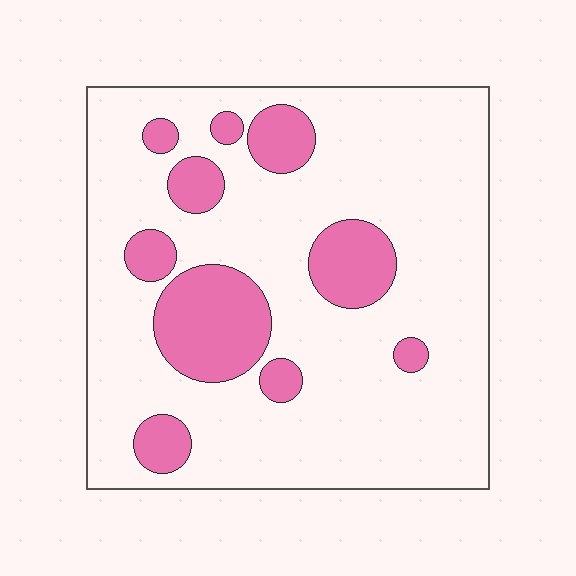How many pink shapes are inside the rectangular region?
10.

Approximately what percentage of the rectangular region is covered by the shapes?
Approximately 20%.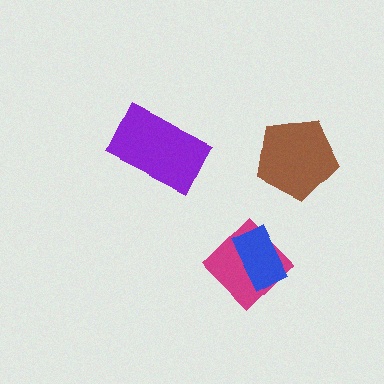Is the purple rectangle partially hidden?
No, no other shape covers it.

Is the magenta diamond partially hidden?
Yes, it is partially covered by another shape.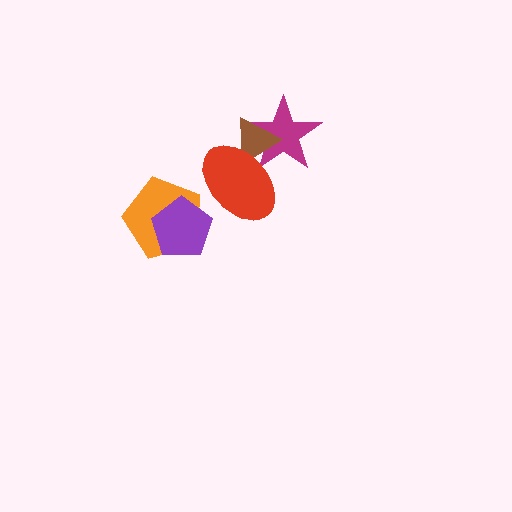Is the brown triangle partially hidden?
Yes, it is partially covered by another shape.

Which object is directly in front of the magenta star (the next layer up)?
The brown triangle is directly in front of the magenta star.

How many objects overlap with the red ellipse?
2 objects overlap with the red ellipse.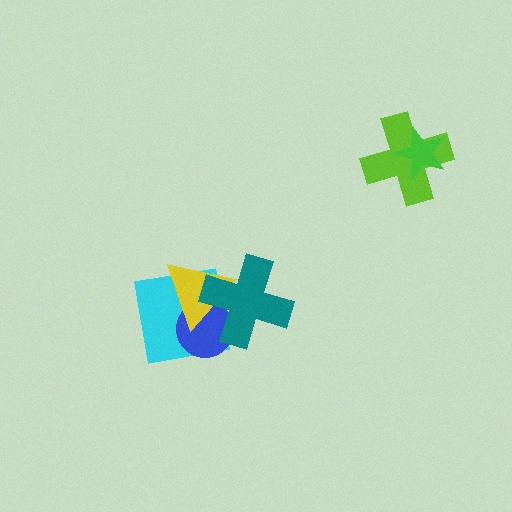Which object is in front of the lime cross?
The green star is in front of the lime cross.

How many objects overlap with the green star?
1 object overlaps with the green star.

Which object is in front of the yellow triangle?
The teal cross is in front of the yellow triangle.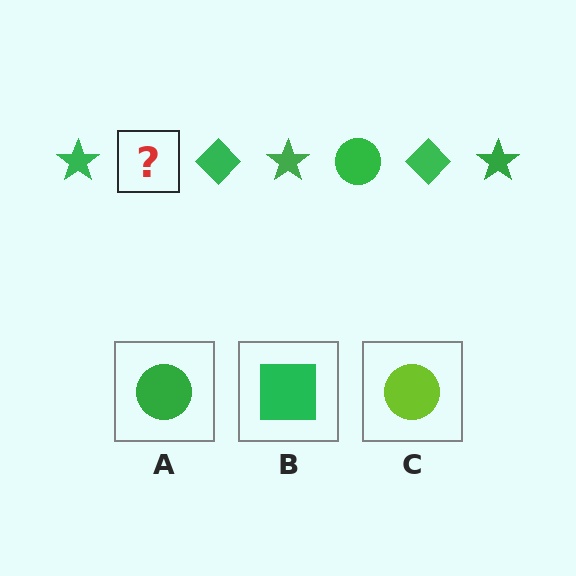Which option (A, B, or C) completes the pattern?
A.